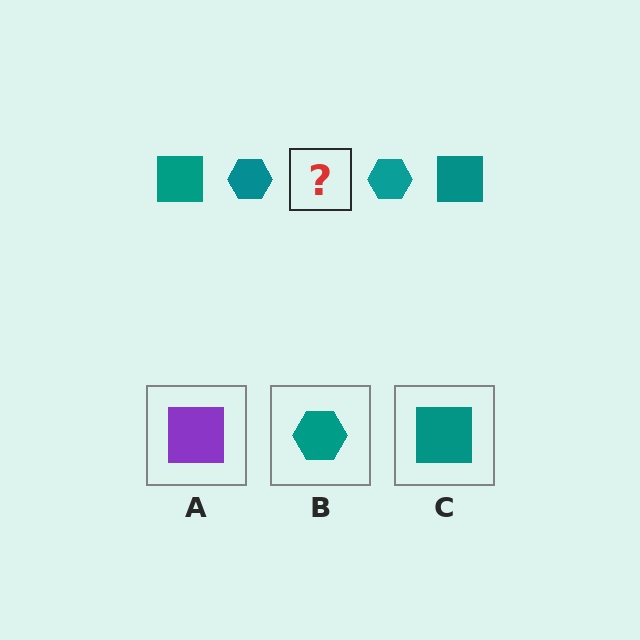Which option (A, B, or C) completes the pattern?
C.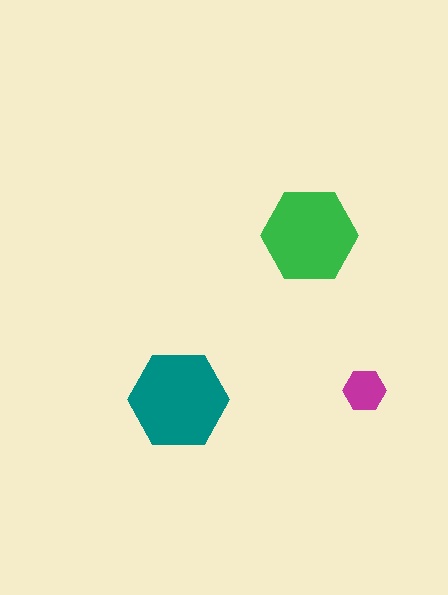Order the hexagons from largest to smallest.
the teal one, the green one, the magenta one.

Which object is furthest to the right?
The magenta hexagon is rightmost.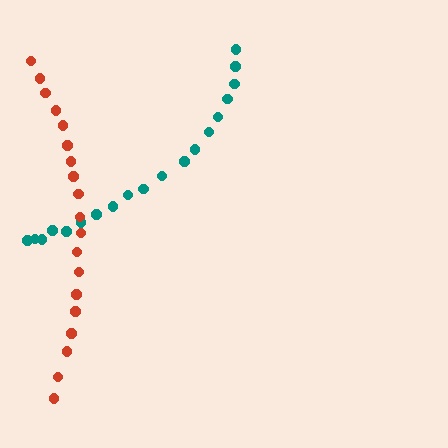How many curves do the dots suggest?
There are 2 distinct paths.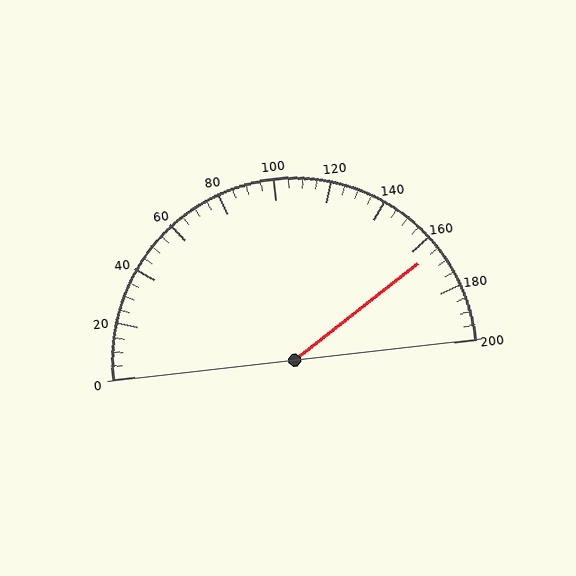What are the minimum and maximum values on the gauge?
The gauge ranges from 0 to 200.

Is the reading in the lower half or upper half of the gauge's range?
The reading is in the upper half of the range (0 to 200).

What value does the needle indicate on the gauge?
The needle indicates approximately 165.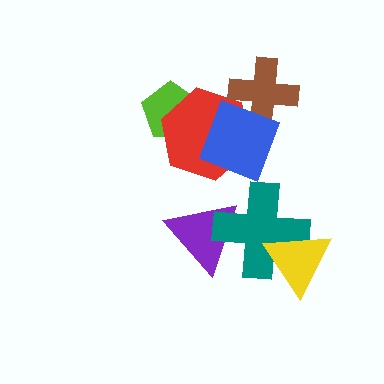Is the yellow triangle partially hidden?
No, no other shape covers it.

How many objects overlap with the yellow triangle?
1 object overlaps with the yellow triangle.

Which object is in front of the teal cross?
The yellow triangle is in front of the teal cross.